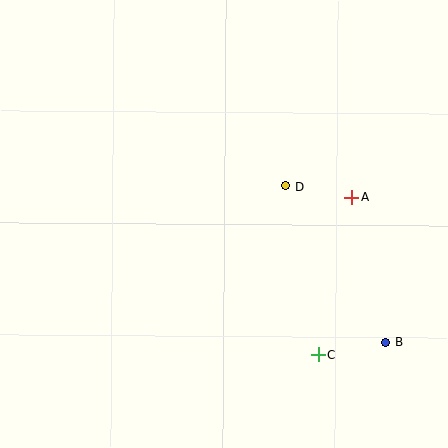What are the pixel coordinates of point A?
Point A is at (352, 197).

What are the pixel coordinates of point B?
Point B is at (386, 342).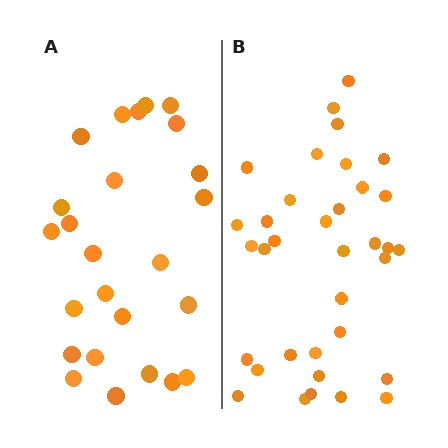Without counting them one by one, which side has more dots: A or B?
Region B (the right region) has more dots.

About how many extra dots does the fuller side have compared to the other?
Region B has roughly 10 or so more dots than region A.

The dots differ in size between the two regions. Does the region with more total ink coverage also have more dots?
No. Region A has more total ink coverage because its dots are larger, but region B actually contains more individual dots. Total area can be misleading — the number of items is what matters here.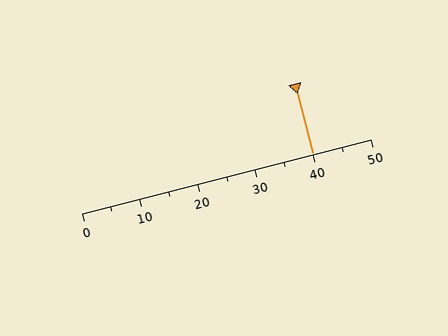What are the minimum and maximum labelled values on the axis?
The axis runs from 0 to 50.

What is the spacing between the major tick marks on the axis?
The major ticks are spaced 10 apart.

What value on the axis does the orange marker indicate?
The marker indicates approximately 40.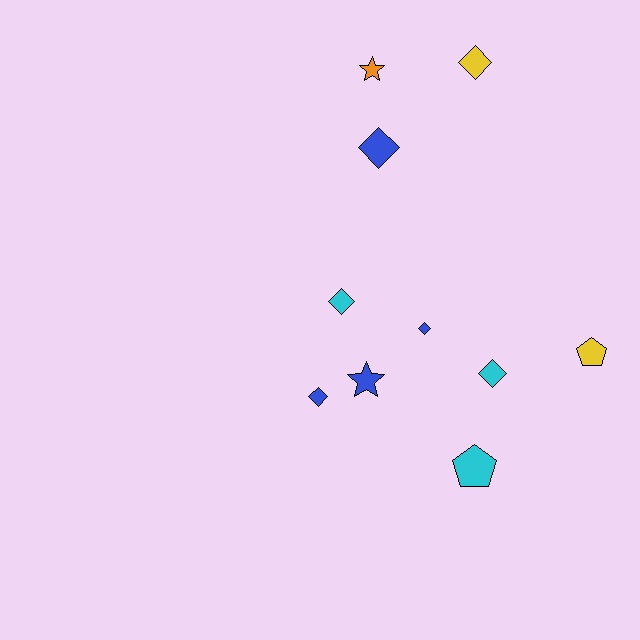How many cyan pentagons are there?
There is 1 cyan pentagon.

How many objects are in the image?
There are 10 objects.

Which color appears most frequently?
Blue, with 4 objects.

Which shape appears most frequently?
Diamond, with 6 objects.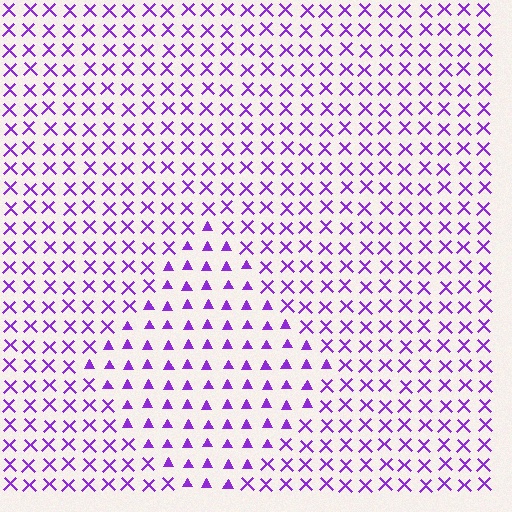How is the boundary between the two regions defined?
The boundary is defined by a change in element shape: triangles inside vs. X marks outside. All elements share the same color and spacing.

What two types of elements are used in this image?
The image uses triangles inside the diamond region and X marks outside it.